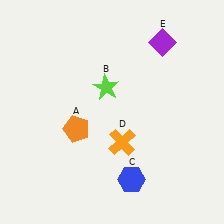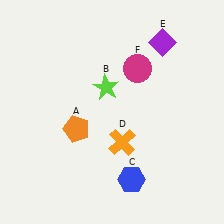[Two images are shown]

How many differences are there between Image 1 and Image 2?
There is 1 difference between the two images.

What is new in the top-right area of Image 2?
A magenta circle (F) was added in the top-right area of Image 2.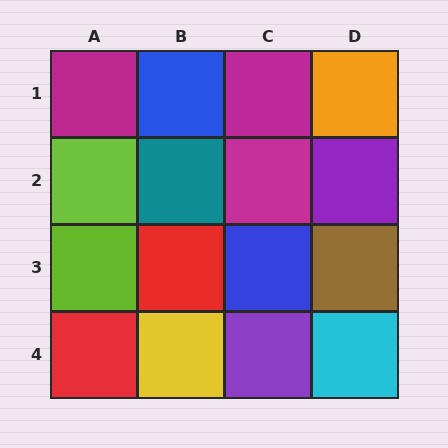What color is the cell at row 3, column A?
Lime.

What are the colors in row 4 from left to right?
Red, yellow, purple, cyan.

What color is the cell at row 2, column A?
Lime.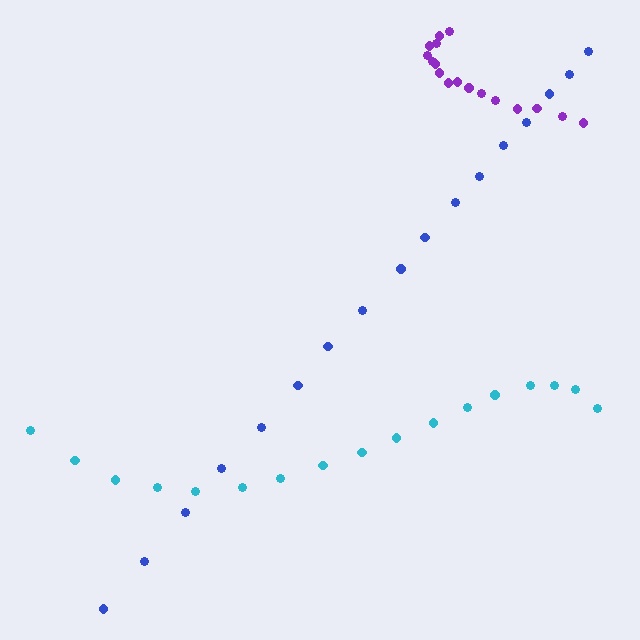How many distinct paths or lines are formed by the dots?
There are 3 distinct paths.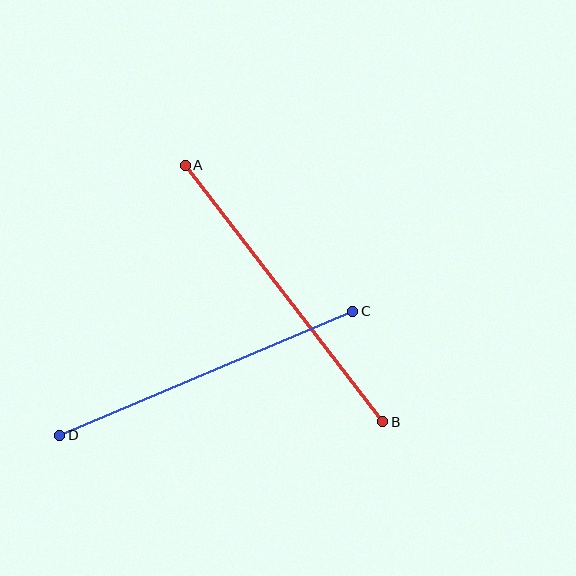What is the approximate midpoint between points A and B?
The midpoint is at approximately (284, 294) pixels.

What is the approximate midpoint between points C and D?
The midpoint is at approximately (206, 373) pixels.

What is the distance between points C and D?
The distance is approximately 318 pixels.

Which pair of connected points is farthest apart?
Points A and B are farthest apart.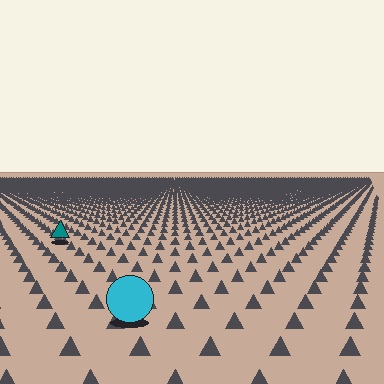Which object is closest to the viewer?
The cyan circle is closest. The texture marks near it are larger and more spread out.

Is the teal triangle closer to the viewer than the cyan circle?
No. The cyan circle is closer — you can tell from the texture gradient: the ground texture is coarser near it.